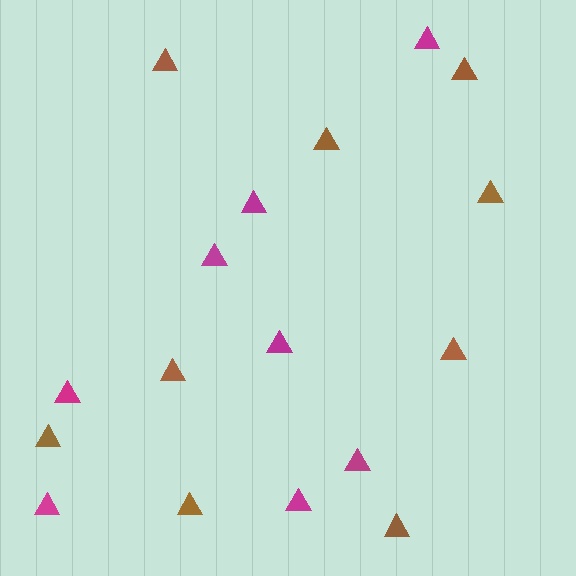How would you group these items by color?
There are 2 groups: one group of brown triangles (9) and one group of magenta triangles (8).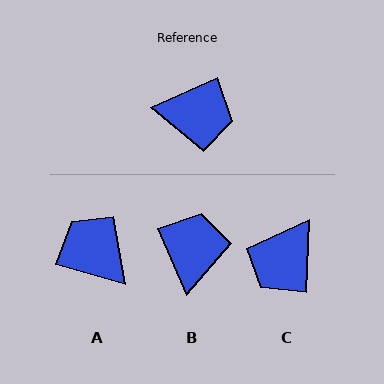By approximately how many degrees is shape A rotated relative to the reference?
Approximately 140 degrees counter-clockwise.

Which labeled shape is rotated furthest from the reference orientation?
A, about 140 degrees away.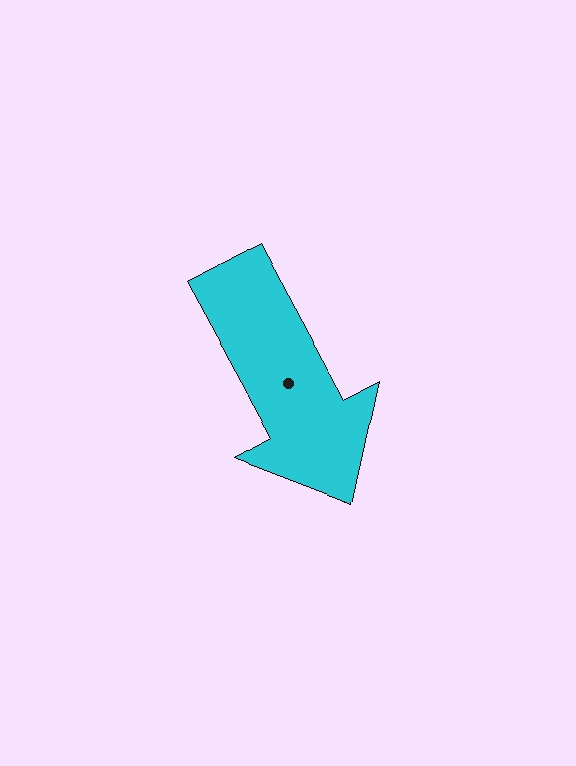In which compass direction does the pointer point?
Southeast.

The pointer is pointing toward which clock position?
Roughly 5 o'clock.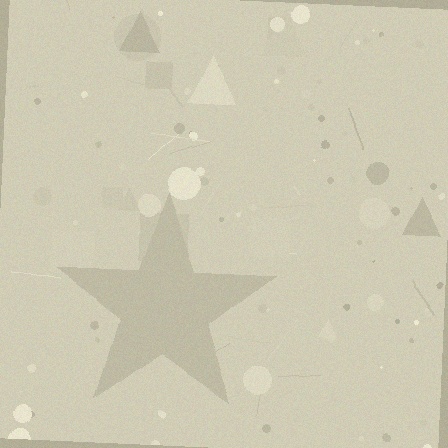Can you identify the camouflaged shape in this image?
The camouflaged shape is a star.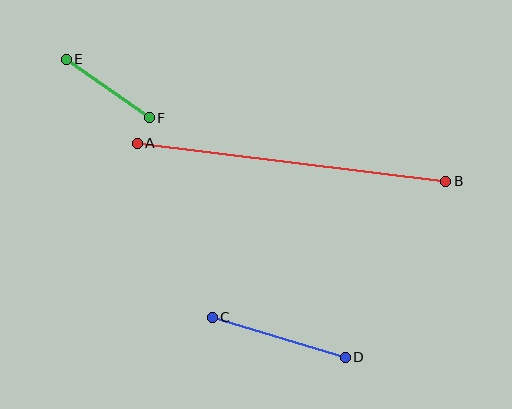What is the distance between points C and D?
The distance is approximately 139 pixels.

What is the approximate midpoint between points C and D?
The midpoint is at approximately (279, 337) pixels.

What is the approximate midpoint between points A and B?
The midpoint is at approximately (292, 162) pixels.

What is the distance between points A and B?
The distance is approximately 311 pixels.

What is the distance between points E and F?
The distance is approximately 102 pixels.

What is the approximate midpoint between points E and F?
The midpoint is at approximately (108, 89) pixels.